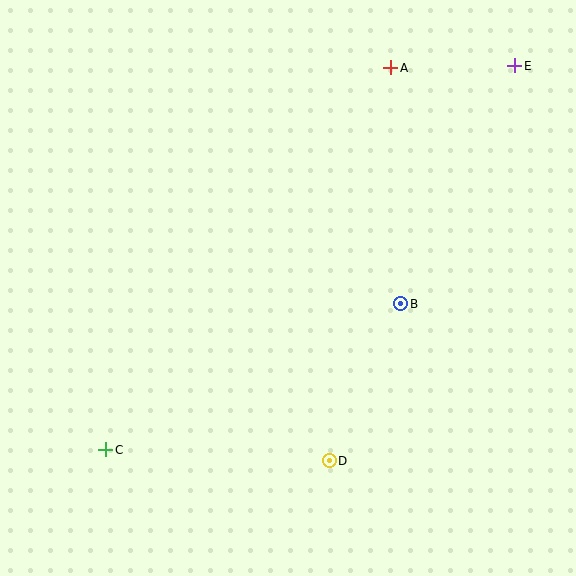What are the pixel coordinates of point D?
Point D is at (329, 461).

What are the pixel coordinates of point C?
Point C is at (106, 450).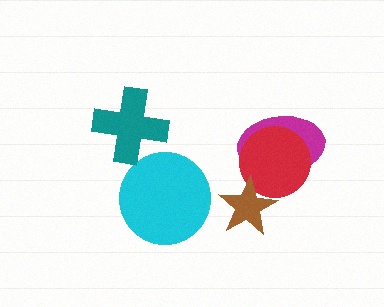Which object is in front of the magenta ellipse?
The red circle is in front of the magenta ellipse.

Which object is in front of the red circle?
The brown star is in front of the red circle.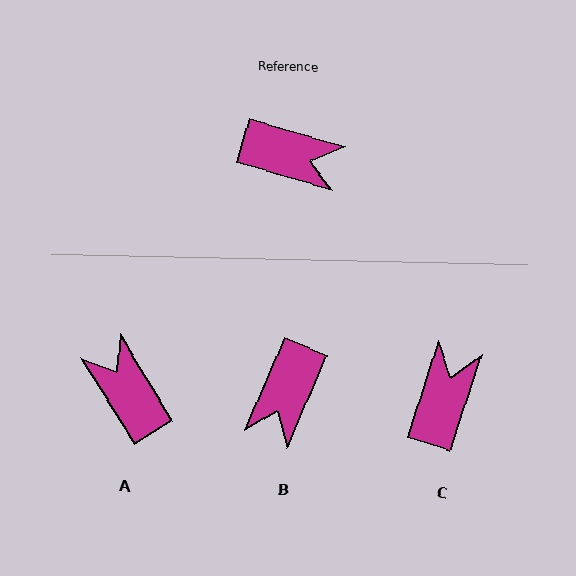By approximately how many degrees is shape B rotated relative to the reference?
Approximately 97 degrees clockwise.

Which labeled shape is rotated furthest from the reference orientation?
A, about 137 degrees away.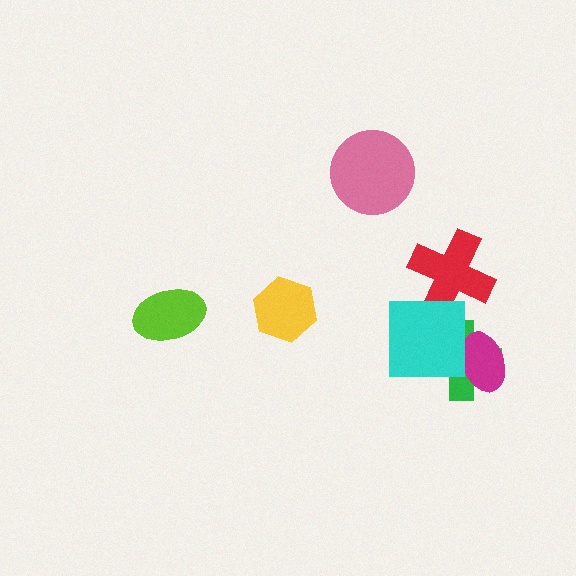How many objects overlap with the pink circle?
0 objects overlap with the pink circle.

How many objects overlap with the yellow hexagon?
0 objects overlap with the yellow hexagon.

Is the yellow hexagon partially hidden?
No, no other shape covers it.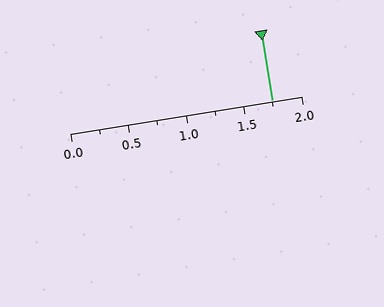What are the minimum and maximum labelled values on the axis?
The axis runs from 0.0 to 2.0.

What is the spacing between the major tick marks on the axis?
The major ticks are spaced 0.5 apart.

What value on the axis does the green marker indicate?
The marker indicates approximately 1.75.